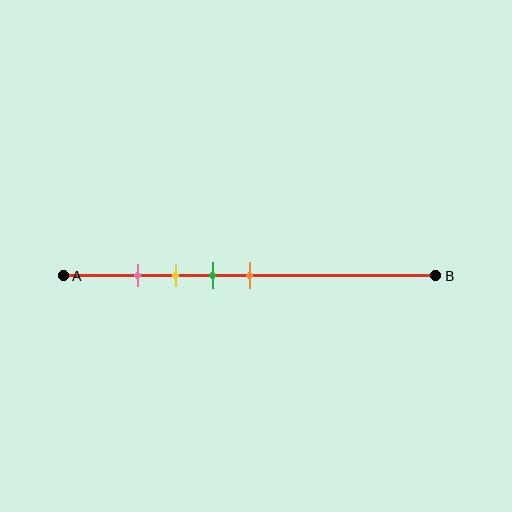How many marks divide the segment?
There are 4 marks dividing the segment.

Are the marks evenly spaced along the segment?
Yes, the marks are approximately evenly spaced.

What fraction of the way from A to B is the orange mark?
The orange mark is approximately 50% (0.5) of the way from A to B.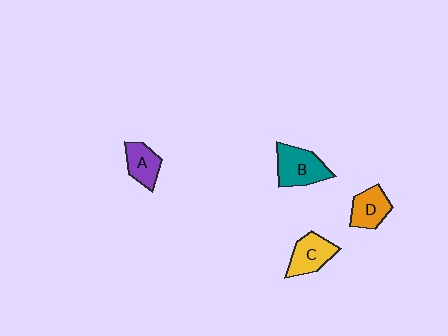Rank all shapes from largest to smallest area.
From largest to smallest: B (teal), C (yellow), D (orange), A (purple).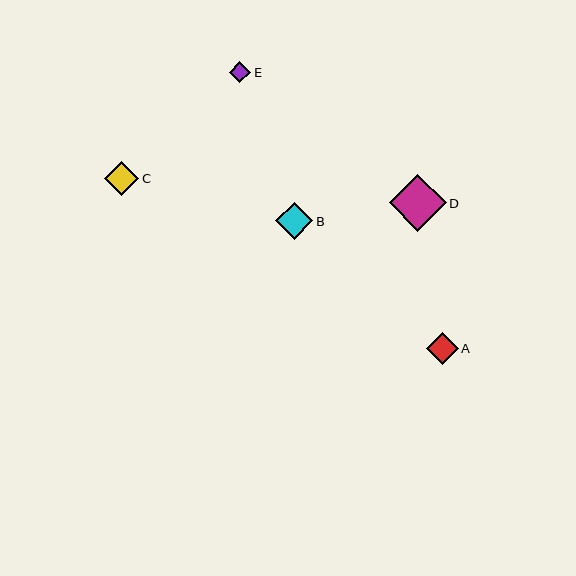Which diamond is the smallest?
Diamond E is the smallest with a size of approximately 21 pixels.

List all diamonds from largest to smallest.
From largest to smallest: D, B, C, A, E.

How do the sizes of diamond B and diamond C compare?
Diamond B and diamond C are approximately the same size.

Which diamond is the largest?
Diamond D is the largest with a size of approximately 57 pixels.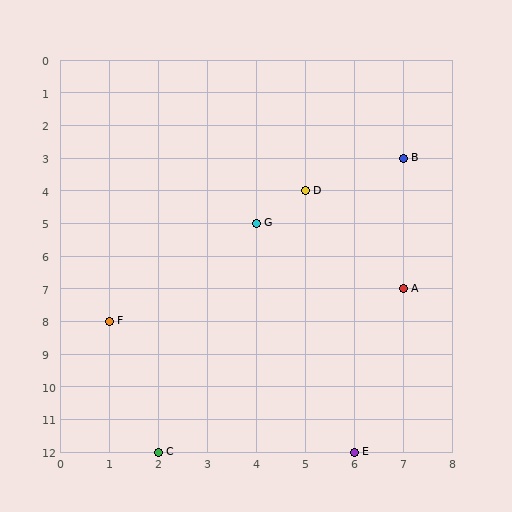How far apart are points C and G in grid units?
Points C and G are 2 columns and 7 rows apart (about 7.3 grid units diagonally).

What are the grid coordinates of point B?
Point B is at grid coordinates (7, 3).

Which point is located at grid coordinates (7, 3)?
Point B is at (7, 3).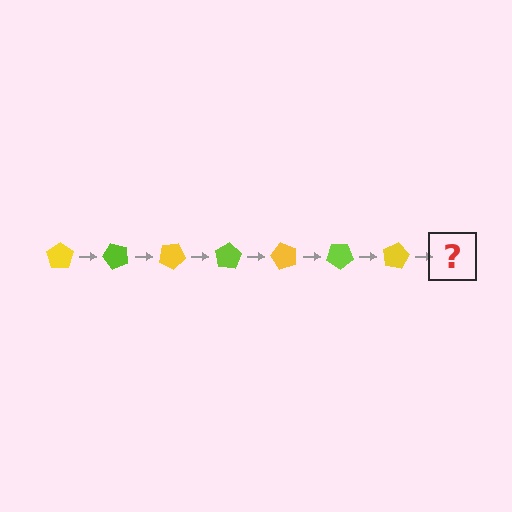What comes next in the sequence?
The next element should be a lime pentagon, rotated 350 degrees from the start.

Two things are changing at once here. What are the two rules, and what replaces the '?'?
The two rules are that it rotates 50 degrees each step and the color cycles through yellow and lime. The '?' should be a lime pentagon, rotated 350 degrees from the start.